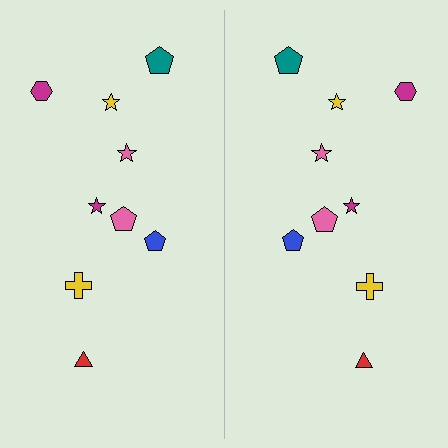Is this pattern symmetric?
Yes, this pattern has bilateral (reflection) symmetry.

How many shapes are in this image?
There are 18 shapes in this image.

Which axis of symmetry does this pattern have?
The pattern has a vertical axis of symmetry running through the center of the image.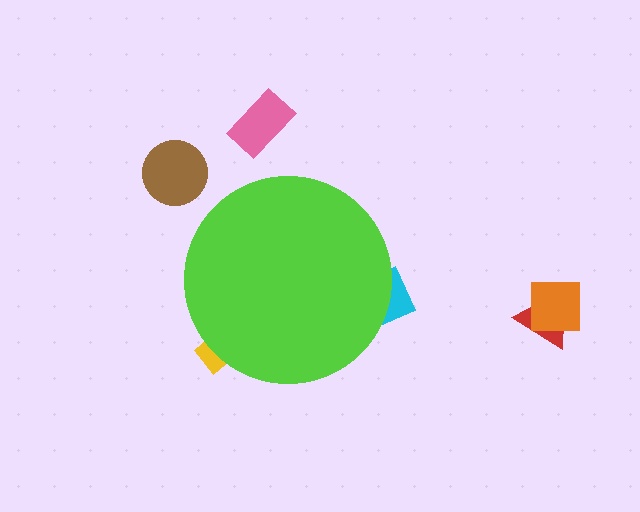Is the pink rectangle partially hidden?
No, the pink rectangle is fully visible.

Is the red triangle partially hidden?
No, the red triangle is fully visible.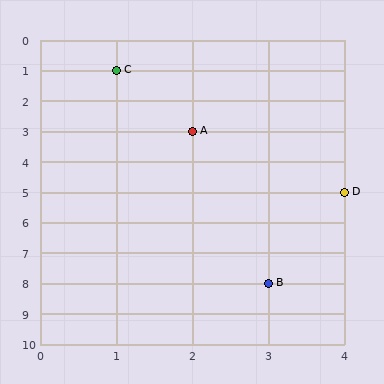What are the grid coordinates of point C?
Point C is at grid coordinates (1, 1).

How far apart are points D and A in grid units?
Points D and A are 2 columns and 2 rows apart (about 2.8 grid units diagonally).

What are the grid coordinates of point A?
Point A is at grid coordinates (2, 3).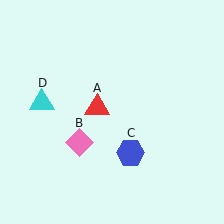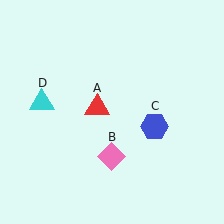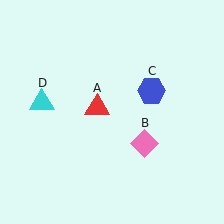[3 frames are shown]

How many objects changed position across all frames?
2 objects changed position: pink diamond (object B), blue hexagon (object C).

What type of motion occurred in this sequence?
The pink diamond (object B), blue hexagon (object C) rotated counterclockwise around the center of the scene.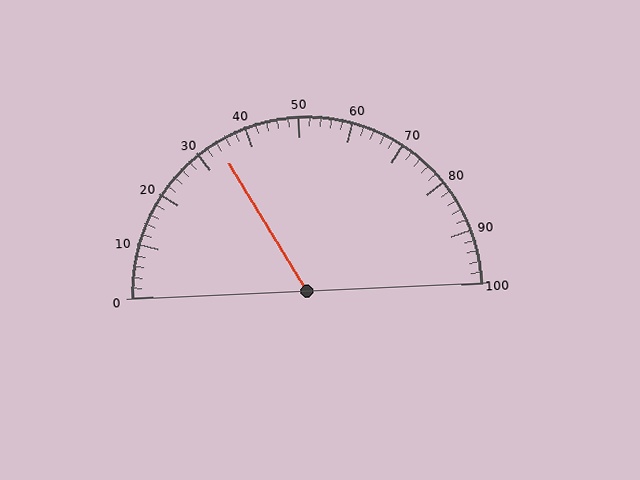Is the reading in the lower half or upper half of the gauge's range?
The reading is in the lower half of the range (0 to 100).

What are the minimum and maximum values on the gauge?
The gauge ranges from 0 to 100.